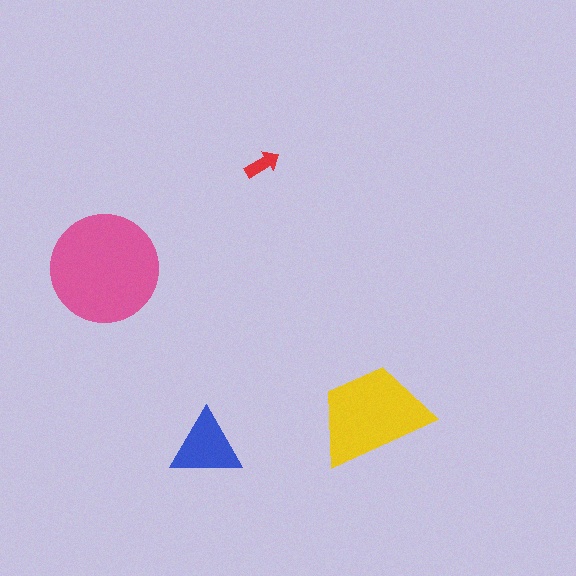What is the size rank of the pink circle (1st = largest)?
1st.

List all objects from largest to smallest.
The pink circle, the yellow trapezoid, the blue triangle, the red arrow.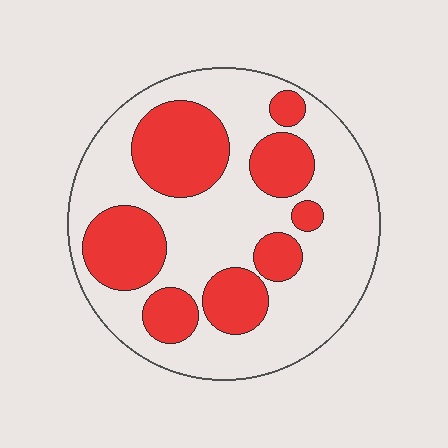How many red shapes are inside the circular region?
8.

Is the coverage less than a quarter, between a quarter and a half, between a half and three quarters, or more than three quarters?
Between a quarter and a half.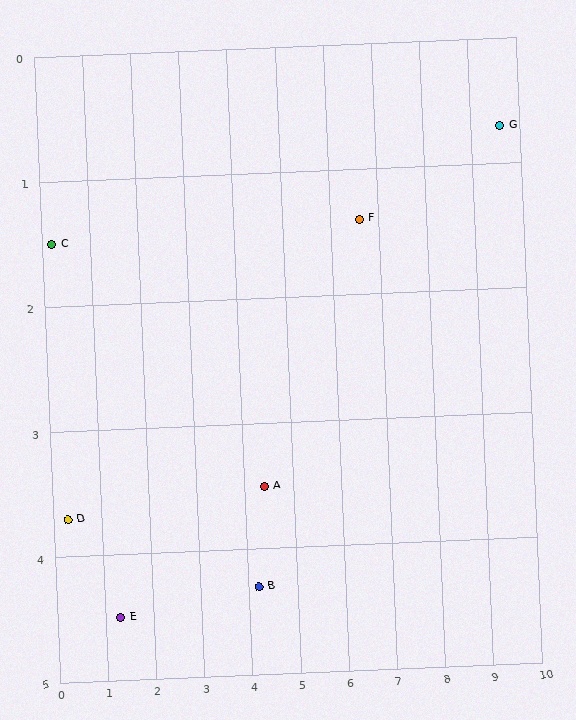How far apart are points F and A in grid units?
Points F and A are about 3.0 grid units apart.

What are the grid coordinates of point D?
Point D is at approximately (0.3, 3.7).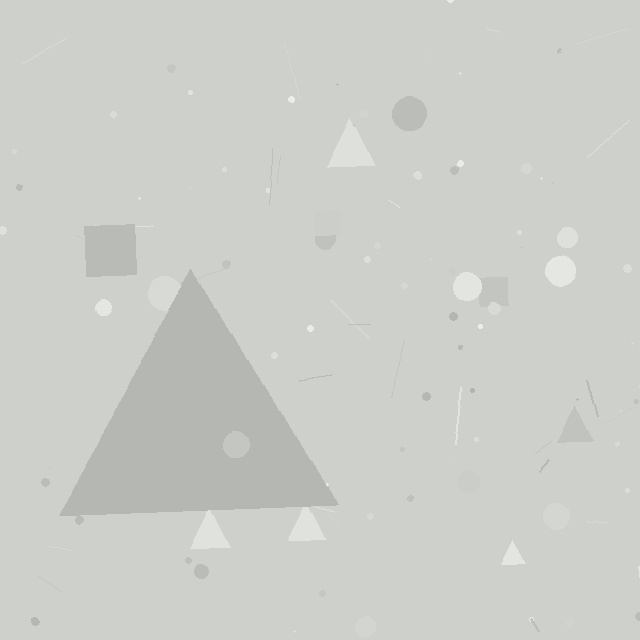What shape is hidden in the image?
A triangle is hidden in the image.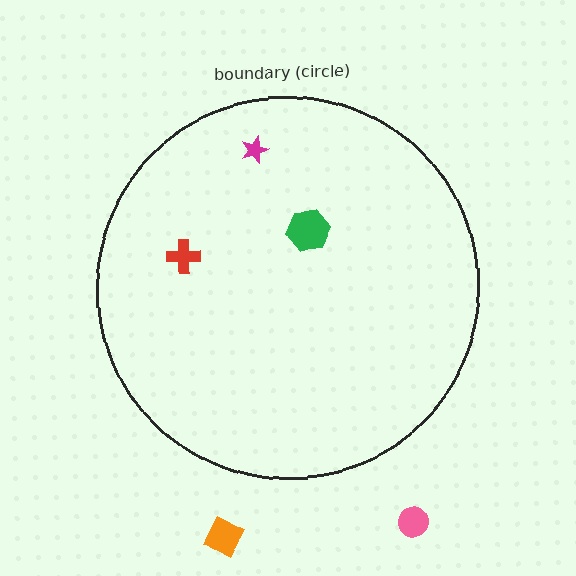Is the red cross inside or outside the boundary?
Inside.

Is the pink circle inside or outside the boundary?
Outside.